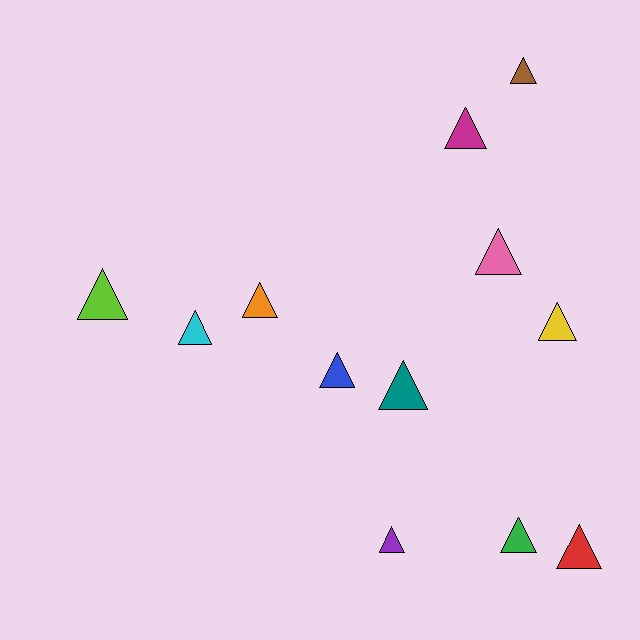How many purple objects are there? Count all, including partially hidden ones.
There is 1 purple object.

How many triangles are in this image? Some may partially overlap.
There are 12 triangles.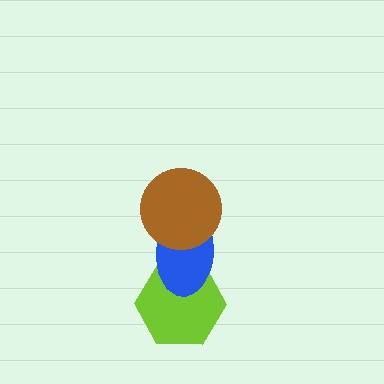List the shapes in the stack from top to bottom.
From top to bottom: the brown circle, the blue ellipse, the lime hexagon.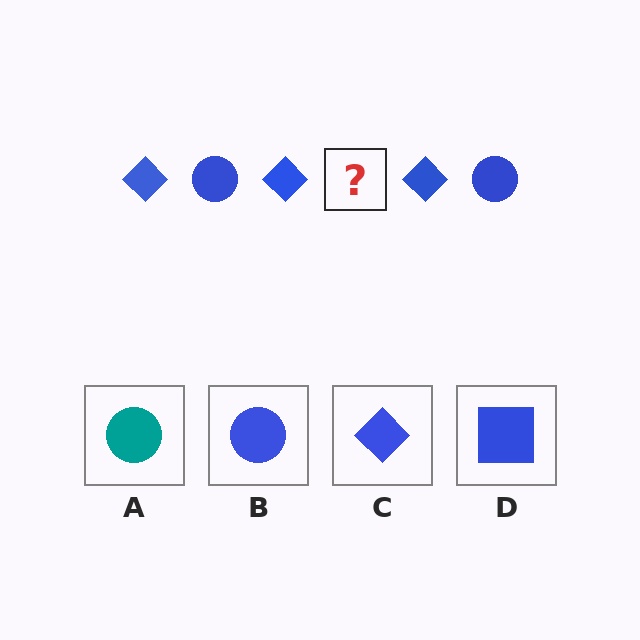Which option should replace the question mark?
Option B.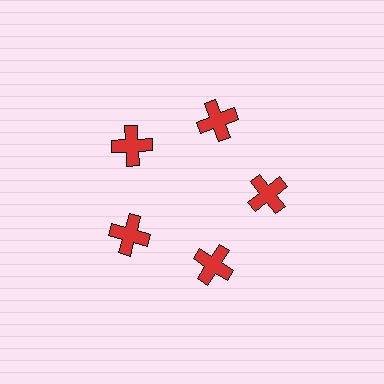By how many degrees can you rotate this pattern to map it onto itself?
The pattern maps onto itself every 72 degrees of rotation.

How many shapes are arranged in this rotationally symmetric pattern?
There are 5 shapes, arranged in 5 groups of 1.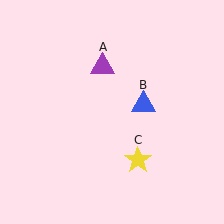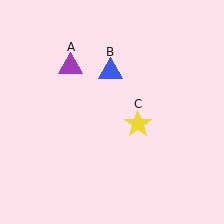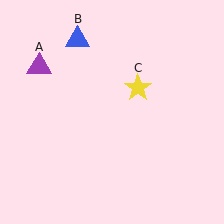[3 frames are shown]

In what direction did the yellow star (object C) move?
The yellow star (object C) moved up.